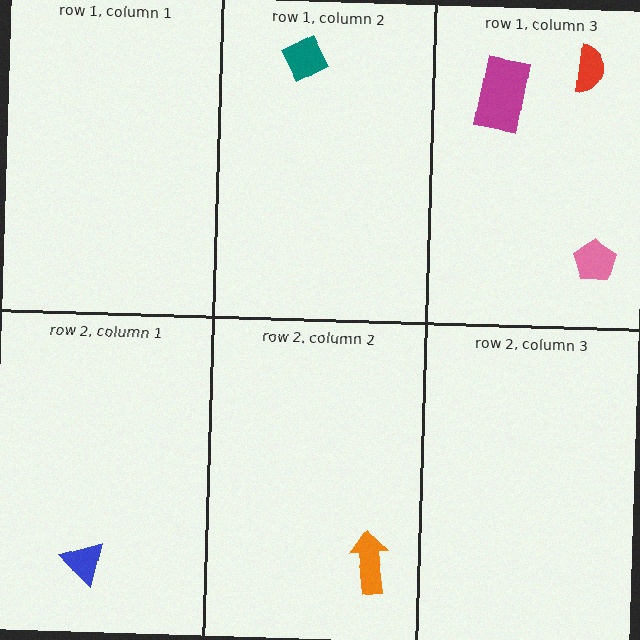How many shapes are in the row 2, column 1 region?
1.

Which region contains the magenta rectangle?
The row 1, column 3 region.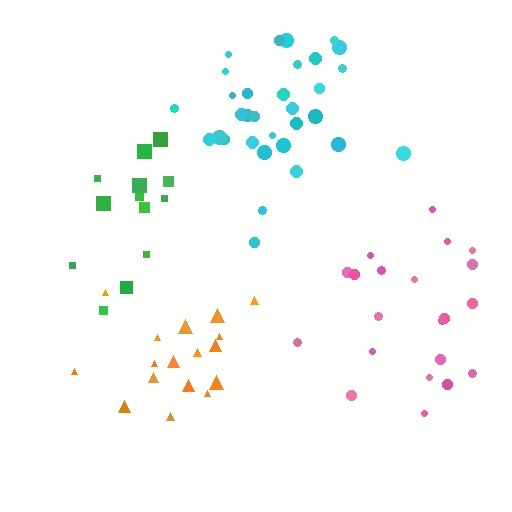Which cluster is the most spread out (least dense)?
Green.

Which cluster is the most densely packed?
Cyan.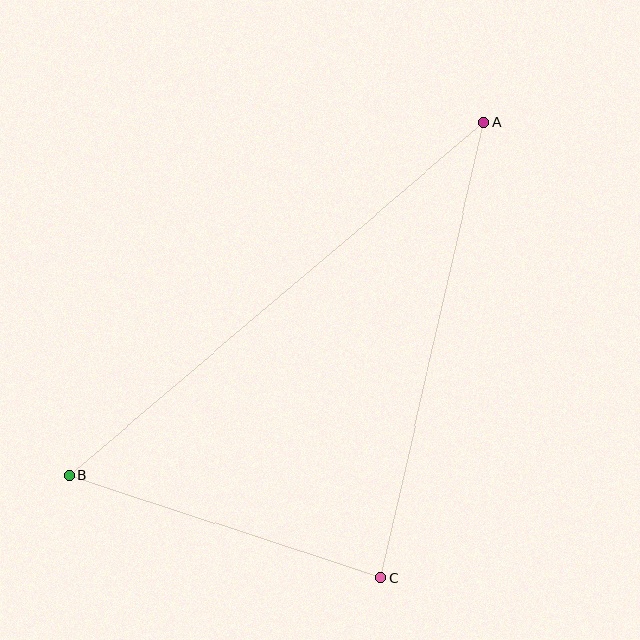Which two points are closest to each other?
Points B and C are closest to each other.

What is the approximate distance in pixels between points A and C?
The distance between A and C is approximately 467 pixels.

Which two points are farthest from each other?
Points A and B are farthest from each other.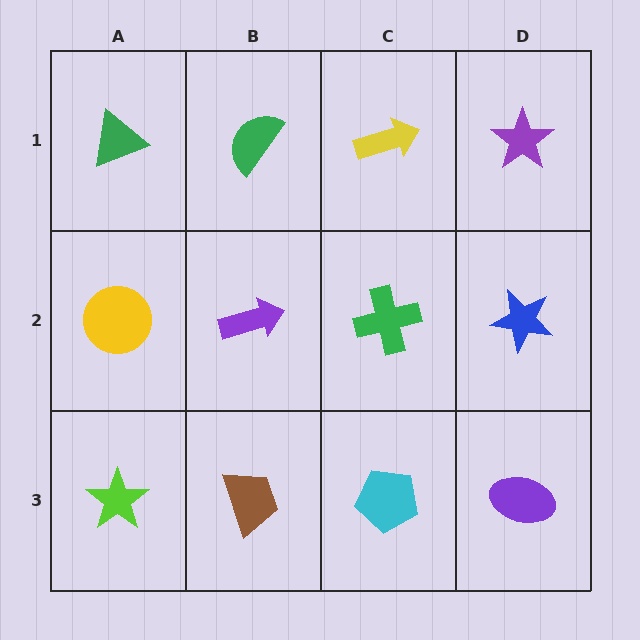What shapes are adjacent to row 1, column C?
A green cross (row 2, column C), a green semicircle (row 1, column B), a purple star (row 1, column D).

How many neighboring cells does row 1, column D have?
2.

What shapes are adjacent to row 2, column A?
A green triangle (row 1, column A), a lime star (row 3, column A), a purple arrow (row 2, column B).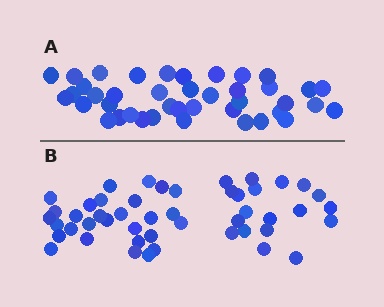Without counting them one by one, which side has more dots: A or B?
Region B (the bottom region) has more dots.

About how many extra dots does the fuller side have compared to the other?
Region B has roughly 8 or so more dots than region A.